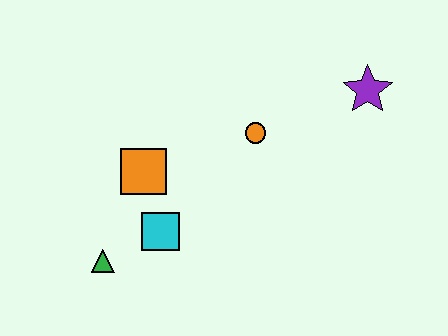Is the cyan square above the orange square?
No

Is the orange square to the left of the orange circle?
Yes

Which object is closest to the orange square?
The cyan square is closest to the orange square.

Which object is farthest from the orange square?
The purple star is farthest from the orange square.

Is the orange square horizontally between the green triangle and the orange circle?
Yes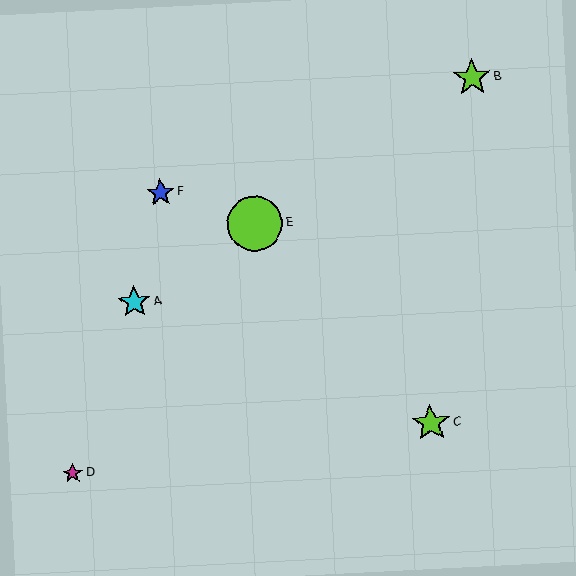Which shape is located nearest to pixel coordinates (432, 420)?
The lime star (labeled C) at (431, 423) is nearest to that location.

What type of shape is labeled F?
Shape F is a blue star.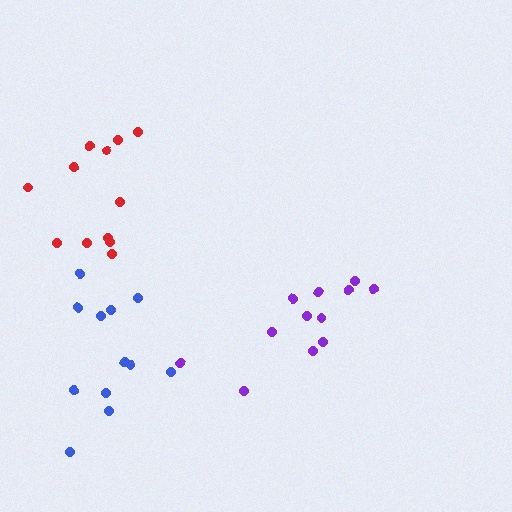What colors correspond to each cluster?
The clusters are colored: blue, purple, red.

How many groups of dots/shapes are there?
There are 3 groups.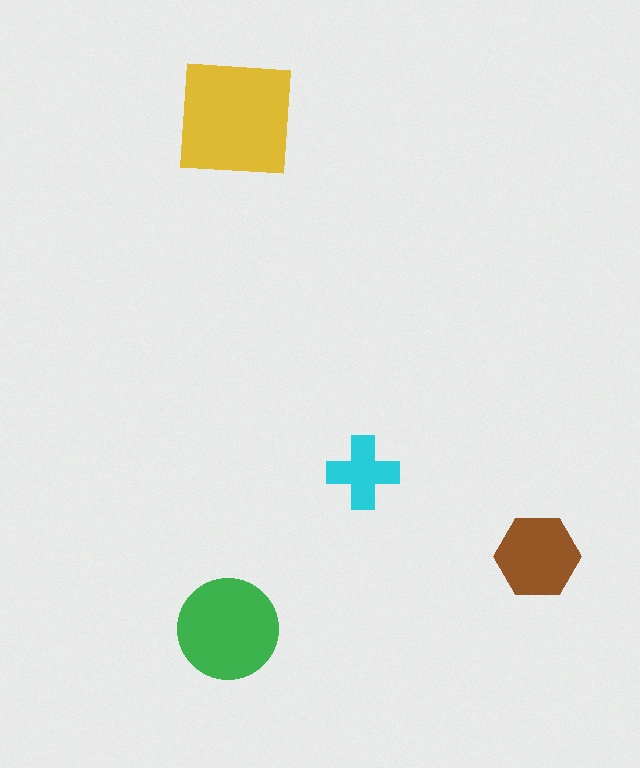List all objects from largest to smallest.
The yellow square, the green circle, the brown hexagon, the cyan cross.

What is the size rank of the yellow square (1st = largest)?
1st.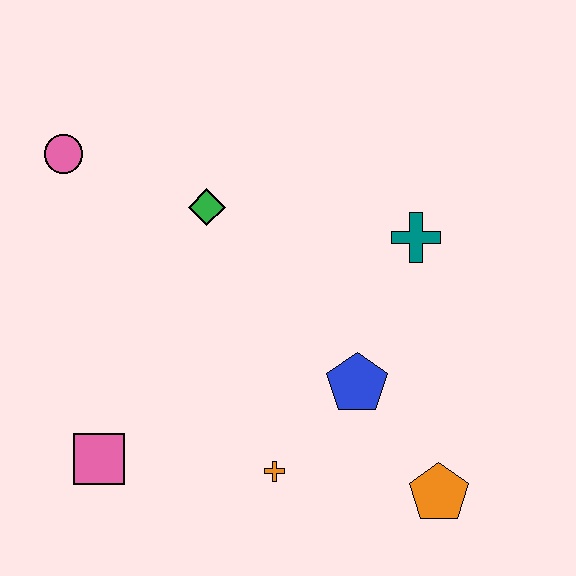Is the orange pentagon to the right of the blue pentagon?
Yes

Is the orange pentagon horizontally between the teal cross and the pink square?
No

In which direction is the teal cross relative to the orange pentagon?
The teal cross is above the orange pentagon.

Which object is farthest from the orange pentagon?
The pink circle is farthest from the orange pentagon.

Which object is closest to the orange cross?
The blue pentagon is closest to the orange cross.